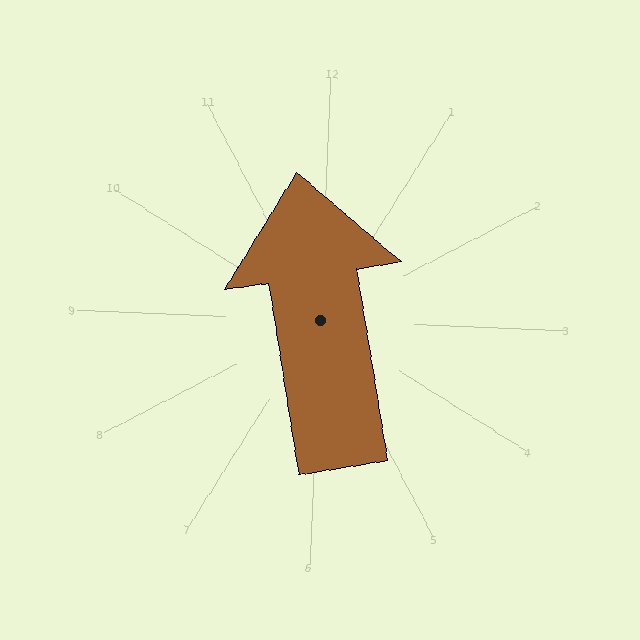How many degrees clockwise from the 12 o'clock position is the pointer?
Approximately 349 degrees.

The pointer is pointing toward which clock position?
Roughly 12 o'clock.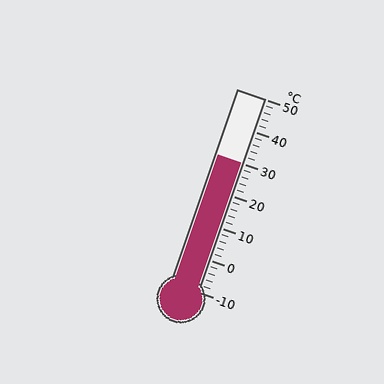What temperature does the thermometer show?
The thermometer shows approximately 30°C.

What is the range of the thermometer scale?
The thermometer scale ranges from -10°C to 50°C.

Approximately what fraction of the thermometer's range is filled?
The thermometer is filled to approximately 65% of its range.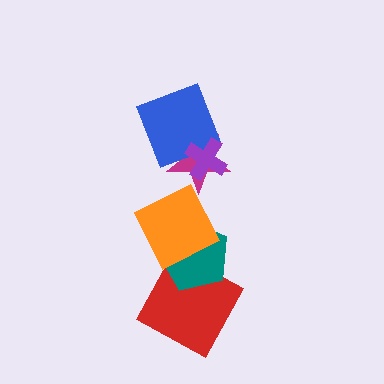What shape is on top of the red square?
The teal pentagon is on top of the red square.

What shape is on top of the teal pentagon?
The orange square is on top of the teal pentagon.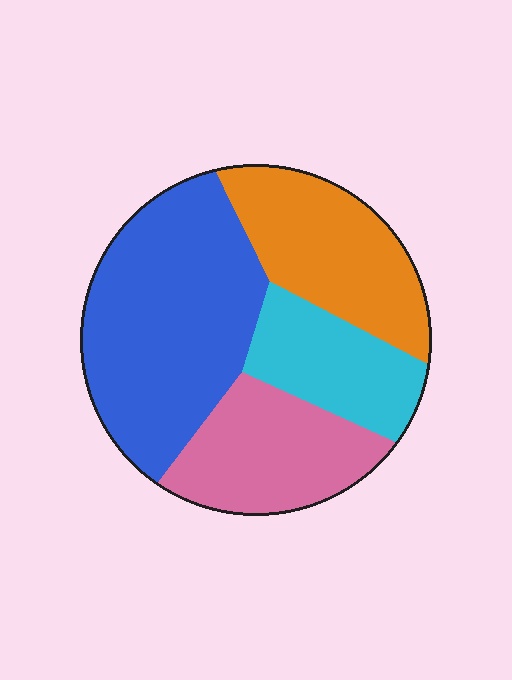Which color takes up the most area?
Blue, at roughly 40%.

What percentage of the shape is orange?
Orange takes up about one quarter (1/4) of the shape.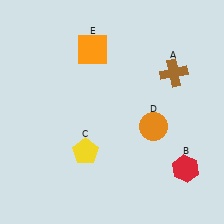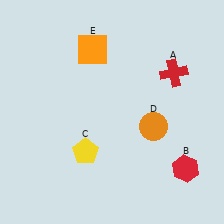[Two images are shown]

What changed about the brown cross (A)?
In Image 1, A is brown. In Image 2, it changed to red.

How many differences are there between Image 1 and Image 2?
There is 1 difference between the two images.